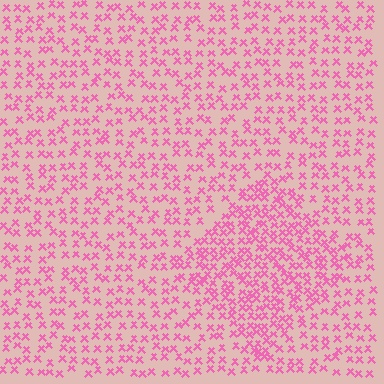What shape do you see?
I see a diamond.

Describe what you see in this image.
The image contains small pink elements arranged at two different densities. A diamond-shaped region is visible where the elements are more densely packed than the surrounding area.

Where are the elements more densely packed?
The elements are more densely packed inside the diamond boundary.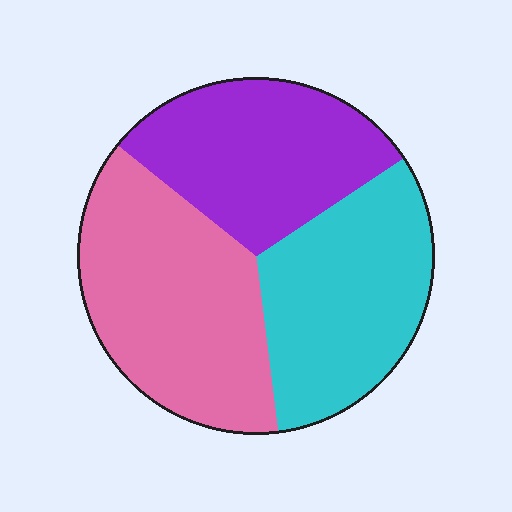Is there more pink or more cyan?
Pink.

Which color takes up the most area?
Pink, at roughly 40%.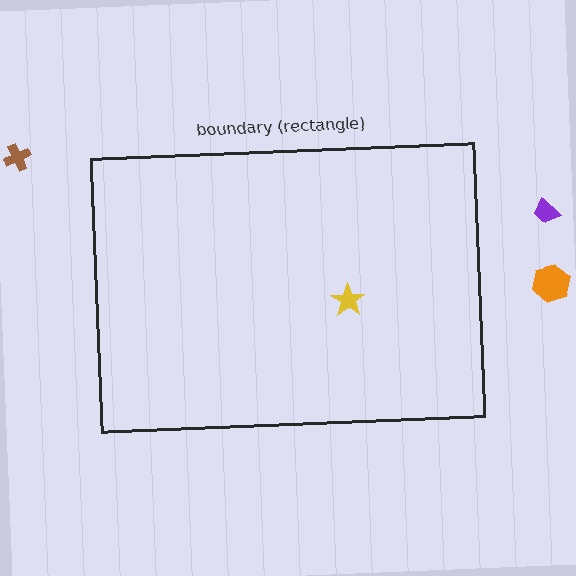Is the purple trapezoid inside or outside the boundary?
Outside.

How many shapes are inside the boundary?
1 inside, 3 outside.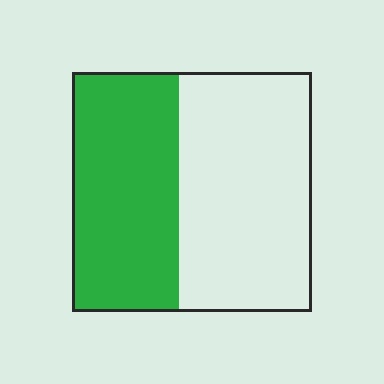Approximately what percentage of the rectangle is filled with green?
Approximately 45%.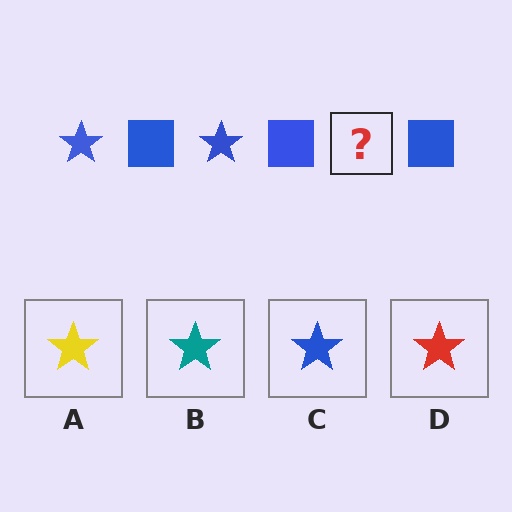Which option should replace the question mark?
Option C.